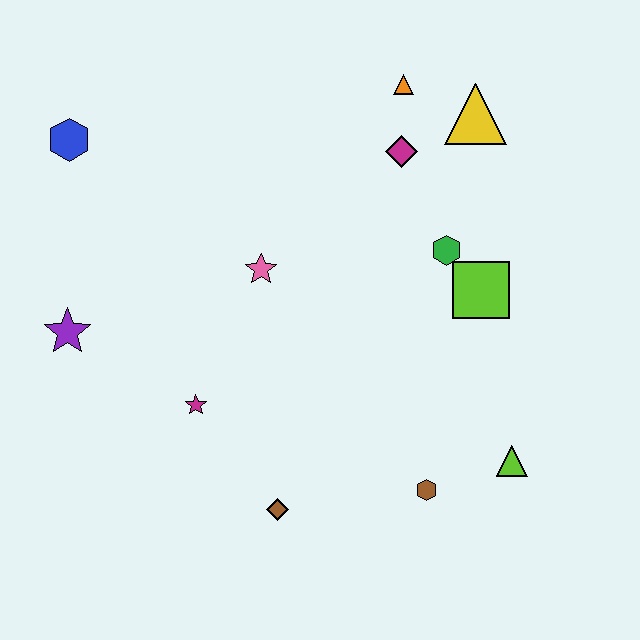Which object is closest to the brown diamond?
The magenta star is closest to the brown diamond.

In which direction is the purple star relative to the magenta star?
The purple star is to the left of the magenta star.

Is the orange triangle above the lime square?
Yes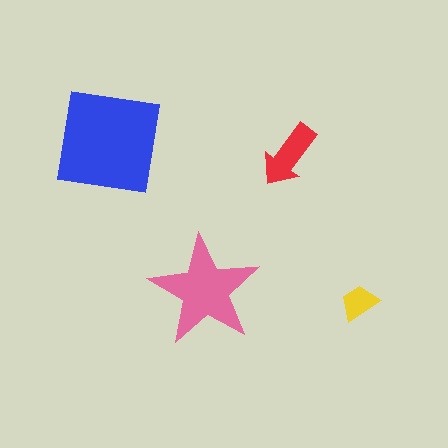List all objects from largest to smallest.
The blue square, the pink star, the red arrow, the yellow trapezoid.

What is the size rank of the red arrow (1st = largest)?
3rd.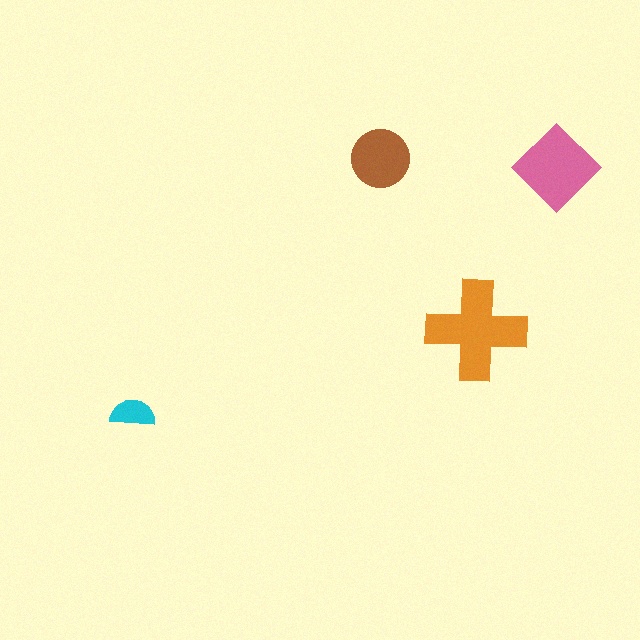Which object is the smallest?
The cyan semicircle.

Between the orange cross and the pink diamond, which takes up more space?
The orange cross.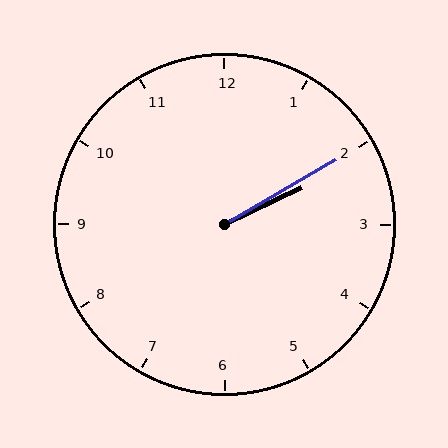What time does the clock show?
2:10.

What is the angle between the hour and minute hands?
Approximately 5 degrees.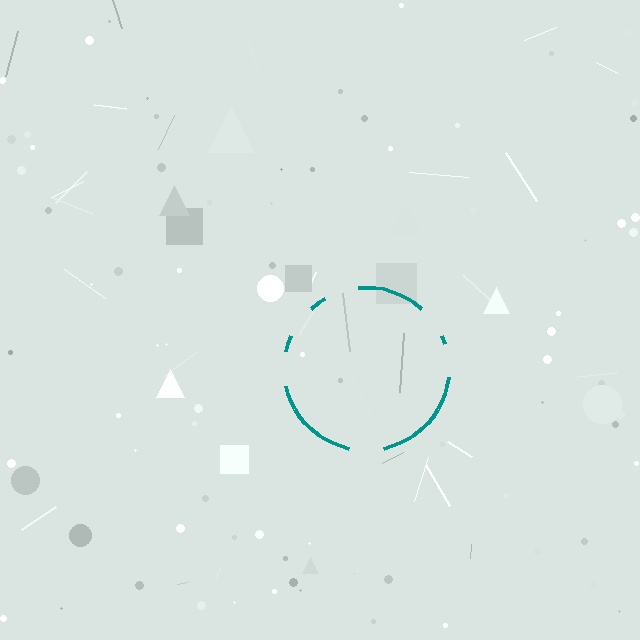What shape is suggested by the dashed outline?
The dashed outline suggests a circle.